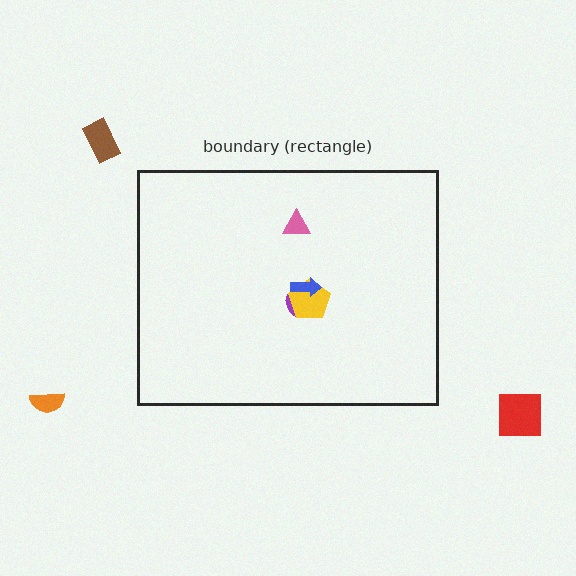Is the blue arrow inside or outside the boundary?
Inside.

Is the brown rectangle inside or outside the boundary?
Outside.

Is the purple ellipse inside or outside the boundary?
Inside.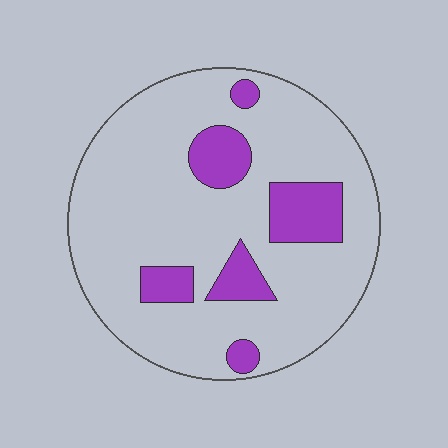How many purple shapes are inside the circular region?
6.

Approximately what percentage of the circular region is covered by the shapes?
Approximately 20%.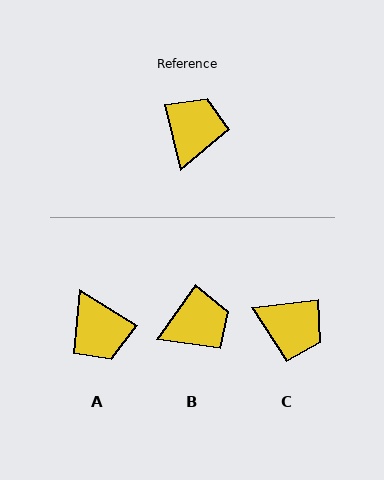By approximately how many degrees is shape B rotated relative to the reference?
Approximately 48 degrees clockwise.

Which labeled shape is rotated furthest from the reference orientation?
A, about 135 degrees away.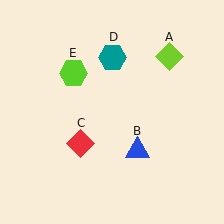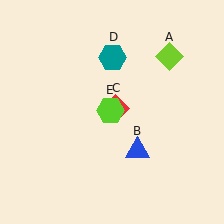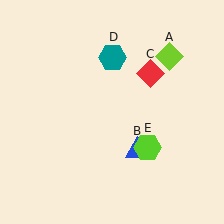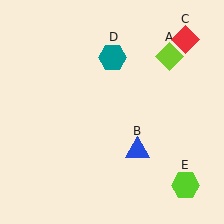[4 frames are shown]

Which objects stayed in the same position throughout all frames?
Lime diamond (object A) and blue triangle (object B) and teal hexagon (object D) remained stationary.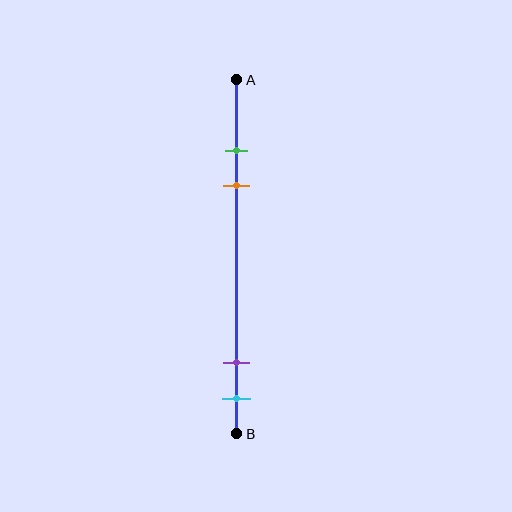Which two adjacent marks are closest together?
The green and orange marks are the closest adjacent pair.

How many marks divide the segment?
There are 4 marks dividing the segment.